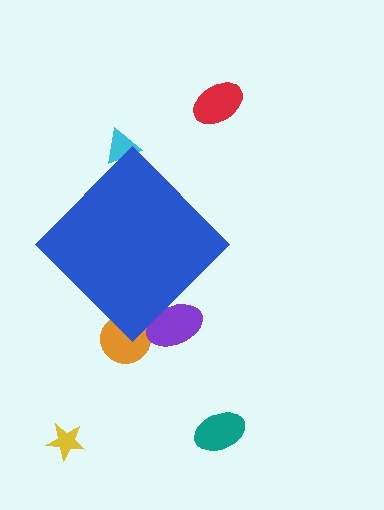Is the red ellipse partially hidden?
No, the red ellipse is fully visible.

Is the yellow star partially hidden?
No, the yellow star is fully visible.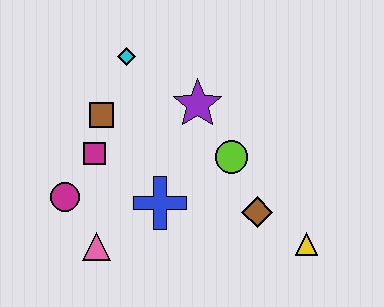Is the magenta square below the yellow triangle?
No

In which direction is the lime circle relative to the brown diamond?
The lime circle is above the brown diamond.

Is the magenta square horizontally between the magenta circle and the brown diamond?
Yes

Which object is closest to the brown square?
The magenta square is closest to the brown square.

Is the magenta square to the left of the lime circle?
Yes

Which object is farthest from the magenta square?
The yellow triangle is farthest from the magenta square.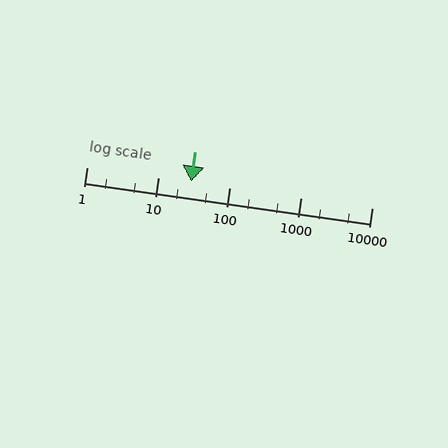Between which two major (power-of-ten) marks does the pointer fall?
The pointer is between 10 and 100.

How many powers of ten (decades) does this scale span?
The scale spans 4 decades, from 1 to 10000.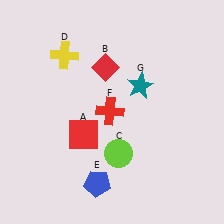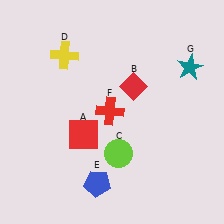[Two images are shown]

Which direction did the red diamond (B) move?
The red diamond (B) moved right.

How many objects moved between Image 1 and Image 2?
2 objects moved between the two images.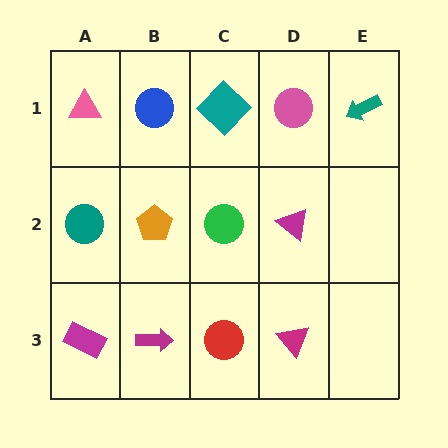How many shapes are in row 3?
4 shapes.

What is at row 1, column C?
A teal diamond.